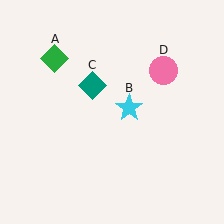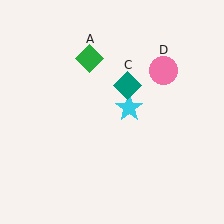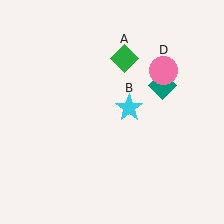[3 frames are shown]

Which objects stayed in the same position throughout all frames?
Cyan star (object B) and pink circle (object D) remained stationary.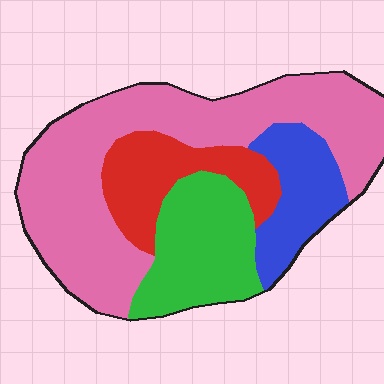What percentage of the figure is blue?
Blue takes up about one eighth (1/8) of the figure.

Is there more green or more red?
Green.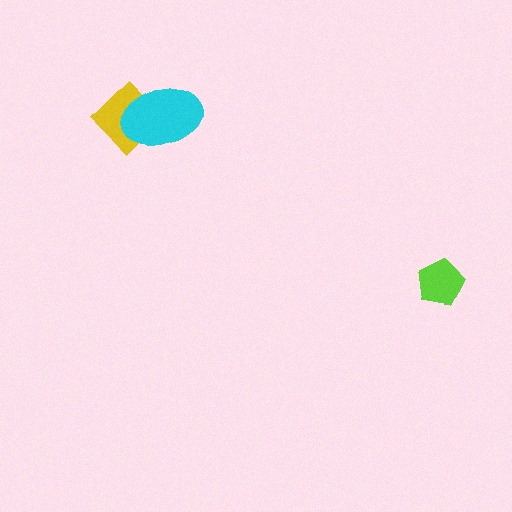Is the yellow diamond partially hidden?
Yes, it is partially covered by another shape.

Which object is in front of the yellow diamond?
The cyan ellipse is in front of the yellow diamond.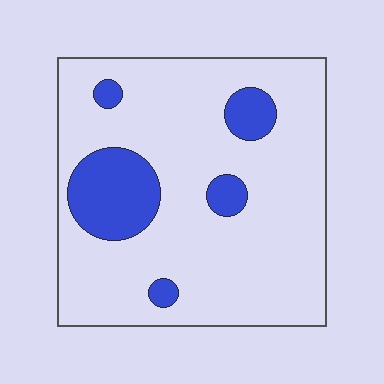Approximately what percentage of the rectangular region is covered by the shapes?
Approximately 15%.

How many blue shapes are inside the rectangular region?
5.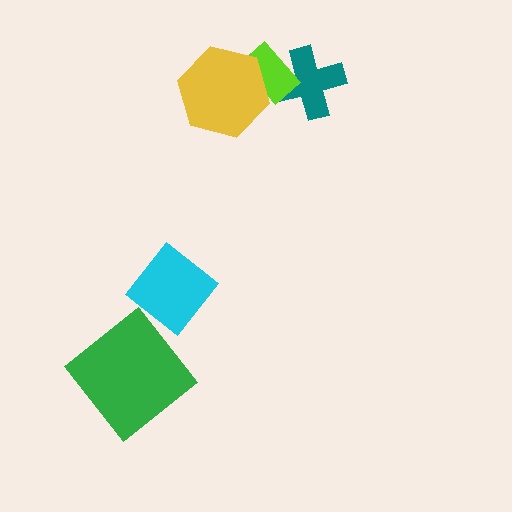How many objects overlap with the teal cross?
1 object overlaps with the teal cross.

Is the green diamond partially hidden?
No, no other shape covers it.